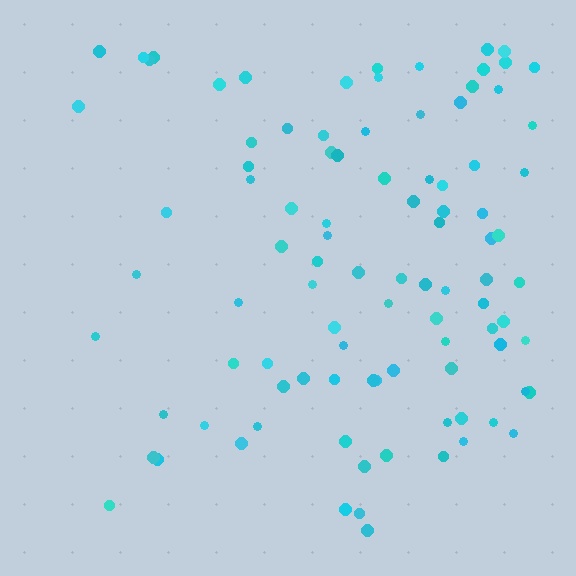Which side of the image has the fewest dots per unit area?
The left.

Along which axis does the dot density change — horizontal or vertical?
Horizontal.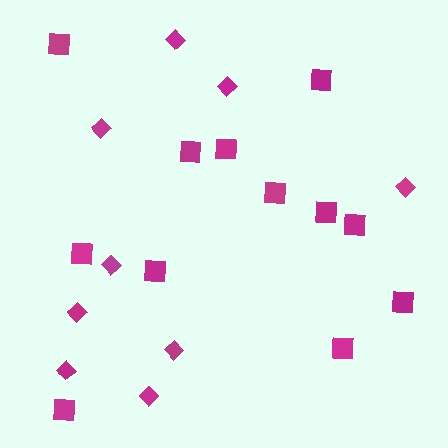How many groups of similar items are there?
There are 2 groups: one group of diamonds (9) and one group of squares (12).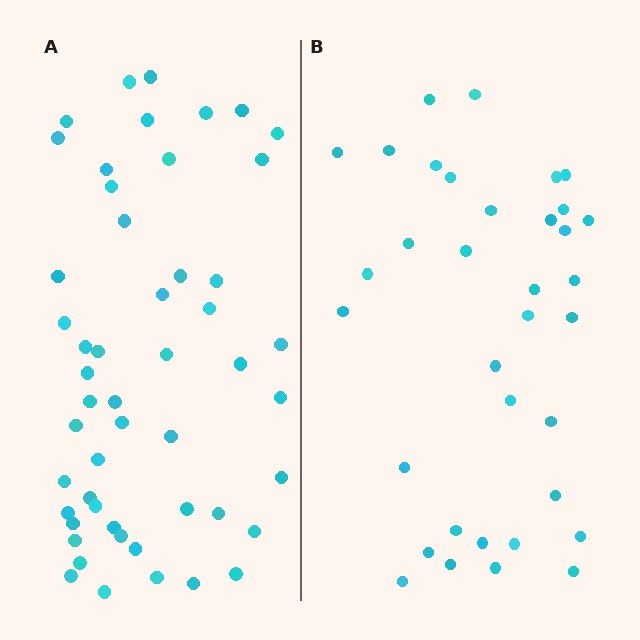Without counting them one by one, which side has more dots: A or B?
Region A (the left region) has more dots.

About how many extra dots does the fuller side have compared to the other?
Region A has approximately 15 more dots than region B.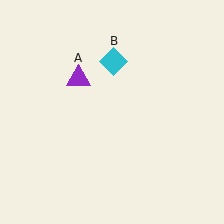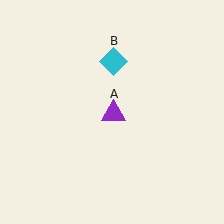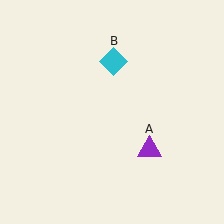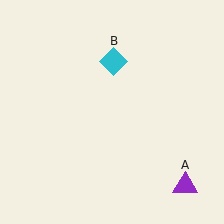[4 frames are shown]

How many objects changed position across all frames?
1 object changed position: purple triangle (object A).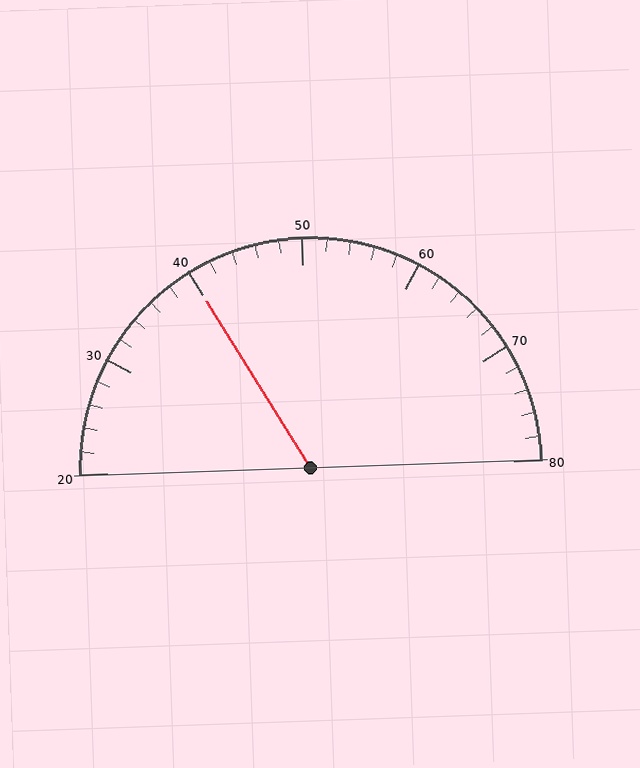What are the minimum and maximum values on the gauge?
The gauge ranges from 20 to 80.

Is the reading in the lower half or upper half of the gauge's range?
The reading is in the lower half of the range (20 to 80).